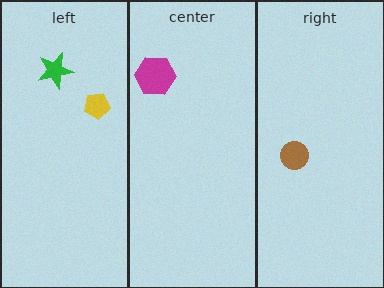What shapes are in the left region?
The green star, the yellow pentagon.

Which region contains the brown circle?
The right region.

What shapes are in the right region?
The brown circle.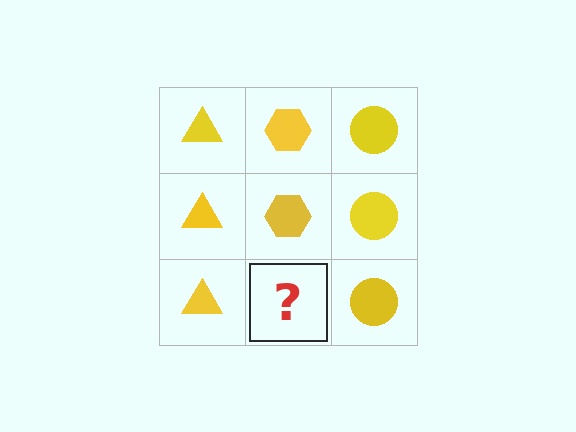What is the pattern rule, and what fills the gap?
The rule is that each column has a consistent shape. The gap should be filled with a yellow hexagon.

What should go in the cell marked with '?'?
The missing cell should contain a yellow hexagon.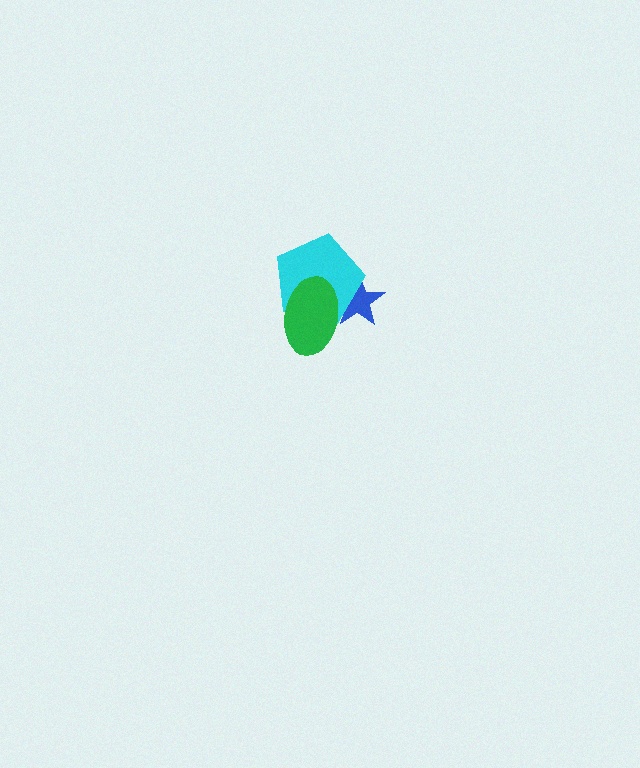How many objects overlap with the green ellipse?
2 objects overlap with the green ellipse.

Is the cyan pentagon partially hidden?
Yes, it is partially covered by another shape.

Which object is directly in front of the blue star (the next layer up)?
The cyan pentagon is directly in front of the blue star.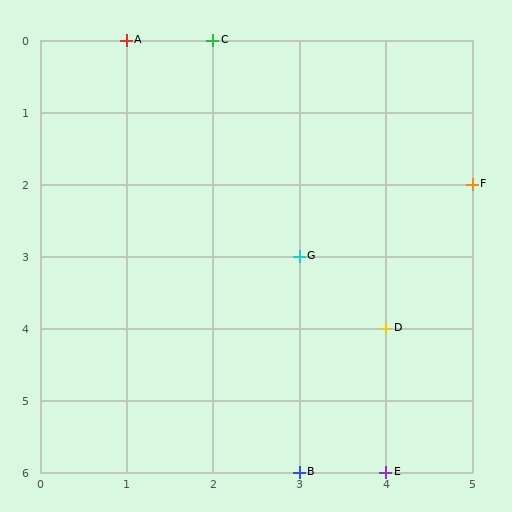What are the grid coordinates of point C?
Point C is at grid coordinates (2, 0).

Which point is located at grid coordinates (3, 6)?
Point B is at (3, 6).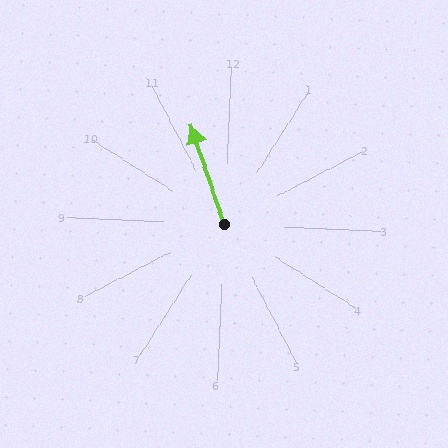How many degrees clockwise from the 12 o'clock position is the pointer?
Approximately 339 degrees.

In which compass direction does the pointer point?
North.